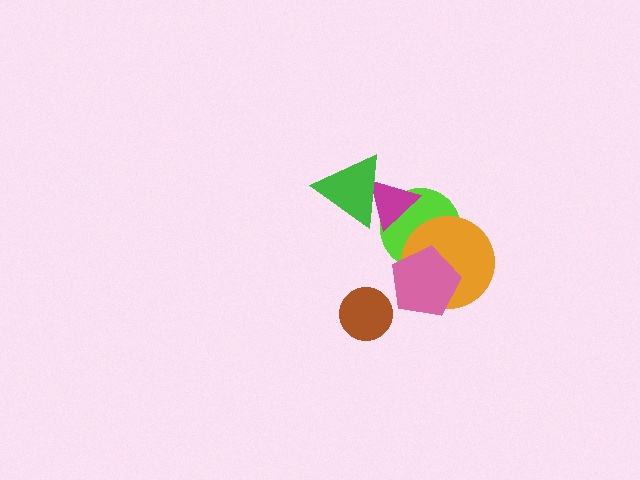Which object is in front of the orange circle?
The pink pentagon is in front of the orange circle.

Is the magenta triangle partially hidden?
Yes, it is partially covered by another shape.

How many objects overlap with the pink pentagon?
2 objects overlap with the pink pentagon.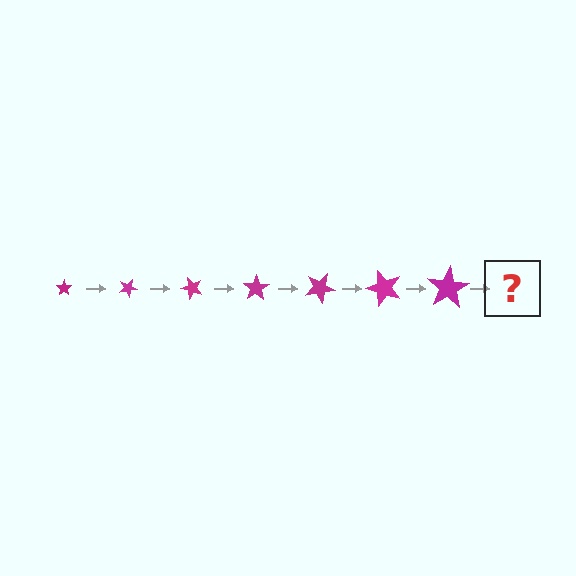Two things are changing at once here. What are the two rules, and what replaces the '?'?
The two rules are that the star grows larger each step and it rotates 25 degrees each step. The '?' should be a star, larger than the previous one and rotated 175 degrees from the start.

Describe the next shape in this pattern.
It should be a star, larger than the previous one and rotated 175 degrees from the start.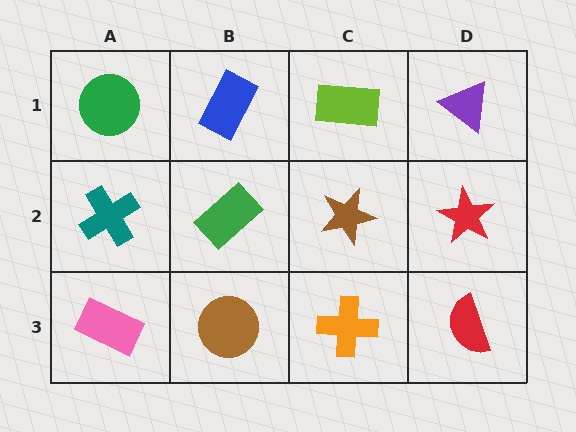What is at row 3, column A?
A pink rectangle.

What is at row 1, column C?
A lime rectangle.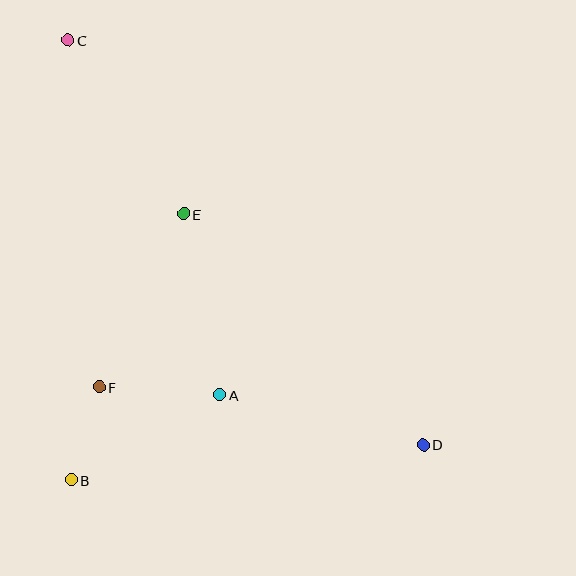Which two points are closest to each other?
Points B and F are closest to each other.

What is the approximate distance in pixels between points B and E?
The distance between B and E is approximately 289 pixels.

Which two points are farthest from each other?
Points C and D are farthest from each other.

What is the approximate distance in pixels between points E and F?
The distance between E and F is approximately 193 pixels.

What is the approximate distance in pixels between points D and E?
The distance between D and E is approximately 332 pixels.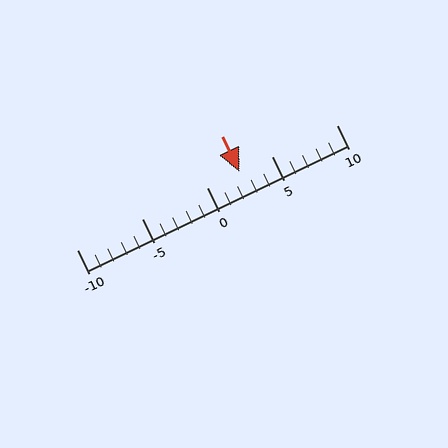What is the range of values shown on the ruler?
The ruler shows values from -10 to 10.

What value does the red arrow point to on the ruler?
The red arrow points to approximately 2.